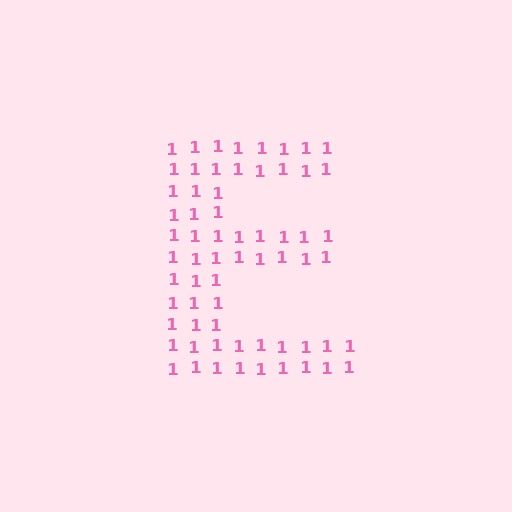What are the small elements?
The small elements are digit 1's.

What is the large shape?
The large shape is the letter E.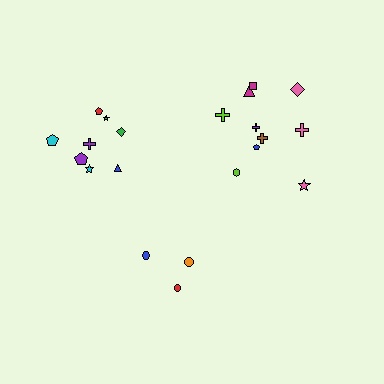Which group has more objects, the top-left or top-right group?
The top-right group.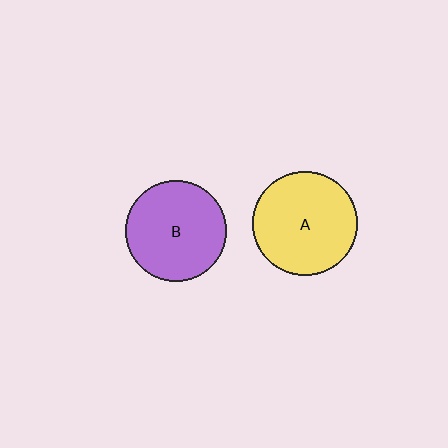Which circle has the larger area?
Circle A (yellow).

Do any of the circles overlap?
No, none of the circles overlap.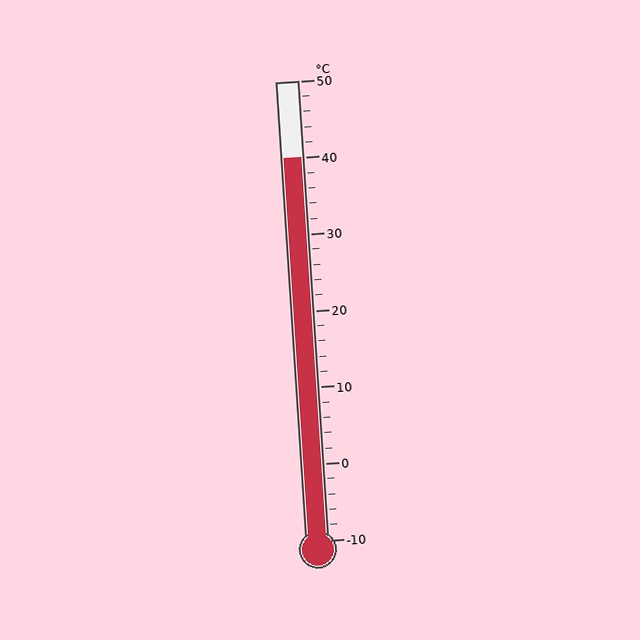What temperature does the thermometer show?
The thermometer shows approximately 40°C.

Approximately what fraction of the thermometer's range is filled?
The thermometer is filled to approximately 85% of its range.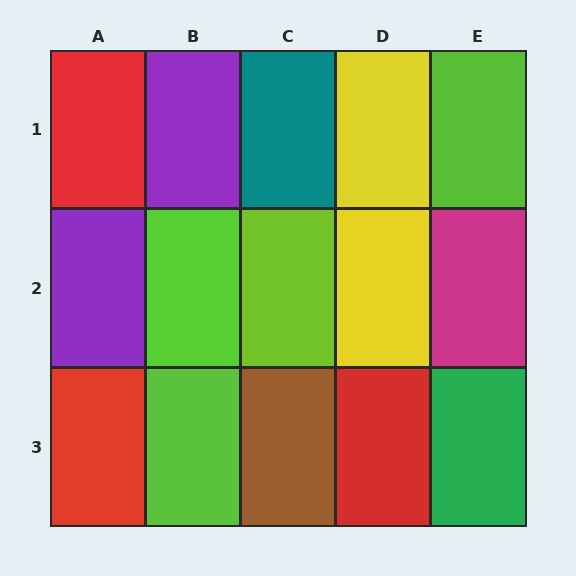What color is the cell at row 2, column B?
Lime.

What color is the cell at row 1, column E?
Lime.